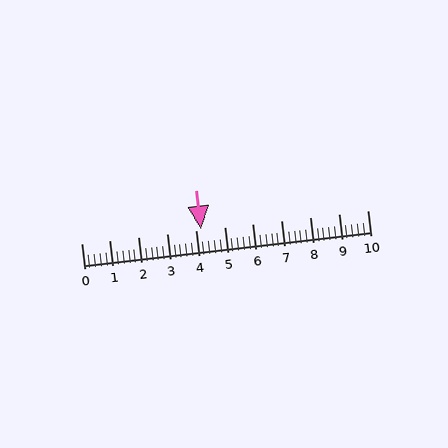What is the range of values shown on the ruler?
The ruler shows values from 0 to 10.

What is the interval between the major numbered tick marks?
The major tick marks are spaced 1 units apart.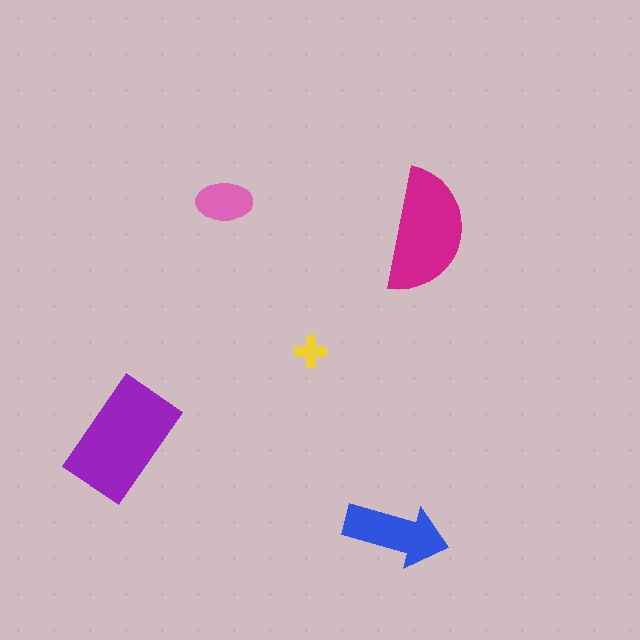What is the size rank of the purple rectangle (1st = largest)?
1st.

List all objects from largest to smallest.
The purple rectangle, the magenta semicircle, the blue arrow, the pink ellipse, the yellow cross.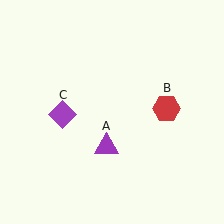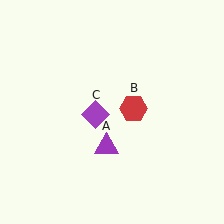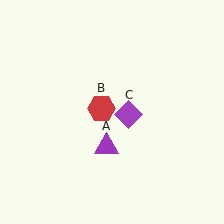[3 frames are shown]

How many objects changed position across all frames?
2 objects changed position: red hexagon (object B), purple diamond (object C).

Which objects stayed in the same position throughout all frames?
Purple triangle (object A) remained stationary.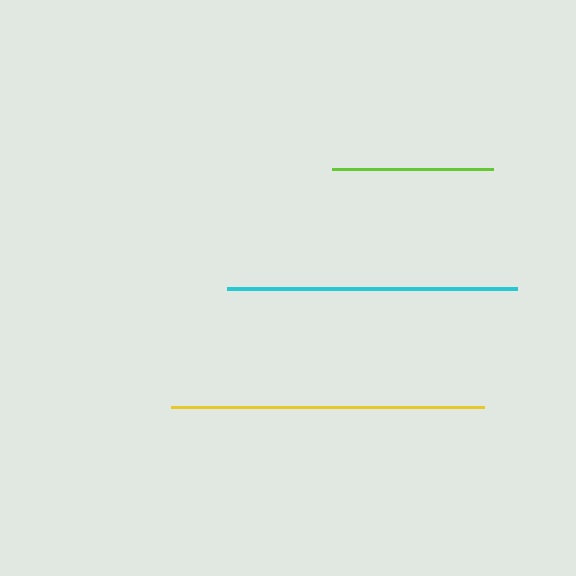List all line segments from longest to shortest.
From longest to shortest: yellow, cyan, lime.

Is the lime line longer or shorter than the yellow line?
The yellow line is longer than the lime line.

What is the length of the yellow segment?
The yellow segment is approximately 313 pixels long.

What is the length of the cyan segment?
The cyan segment is approximately 290 pixels long.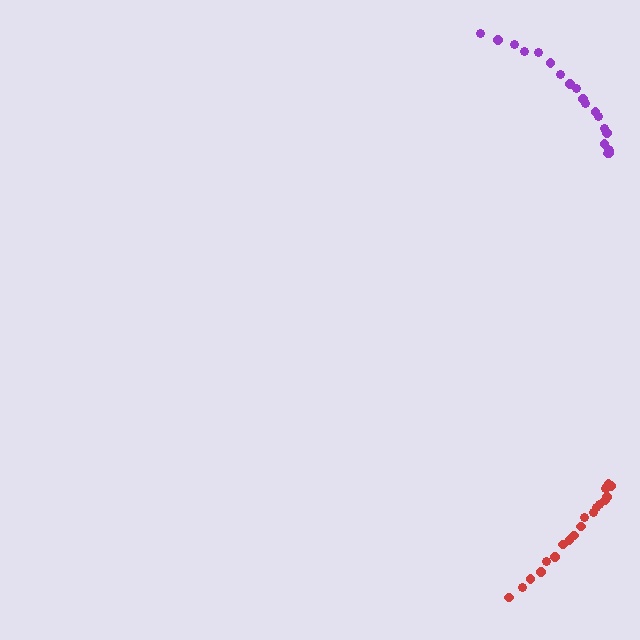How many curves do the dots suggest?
There are 2 distinct paths.